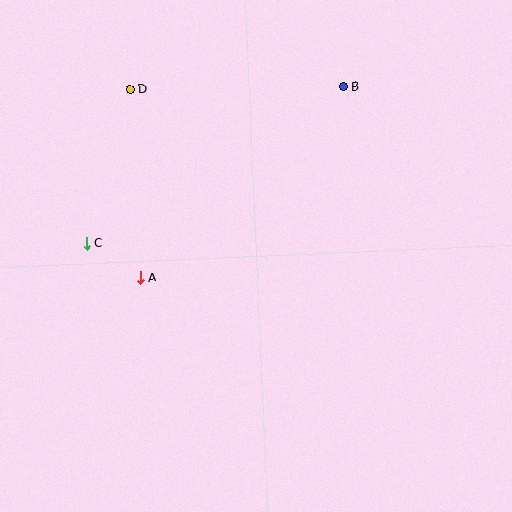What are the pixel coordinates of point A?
Point A is at (140, 278).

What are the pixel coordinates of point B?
Point B is at (343, 87).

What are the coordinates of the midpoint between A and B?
The midpoint between A and B is at (242, 182).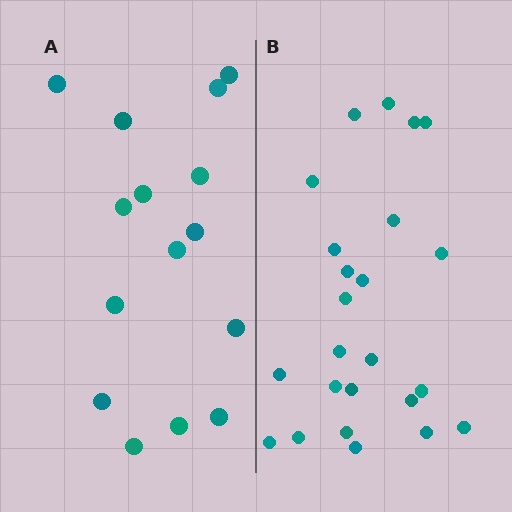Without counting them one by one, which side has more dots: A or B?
Region B (the right region) has more dots.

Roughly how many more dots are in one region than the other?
Region B has roughly 8 or so more dots than region A.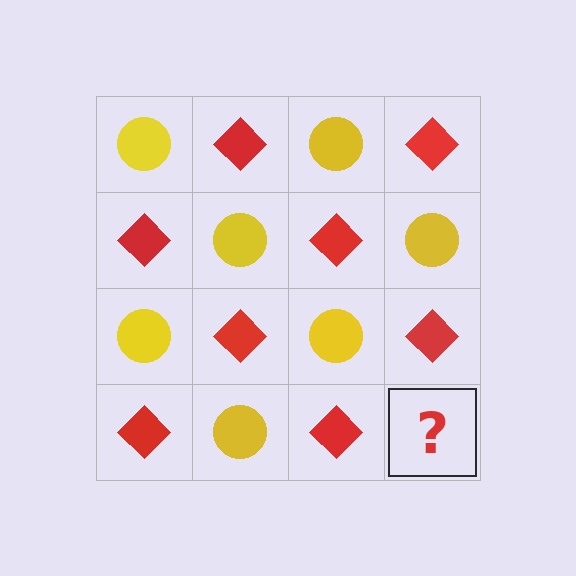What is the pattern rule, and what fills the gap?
The rule is that it alternates yellow circle and red diamond in a checkerboard pattern. The gap should be filled with a yellow circle.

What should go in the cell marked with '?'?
The missing cell should contain a yellow circle.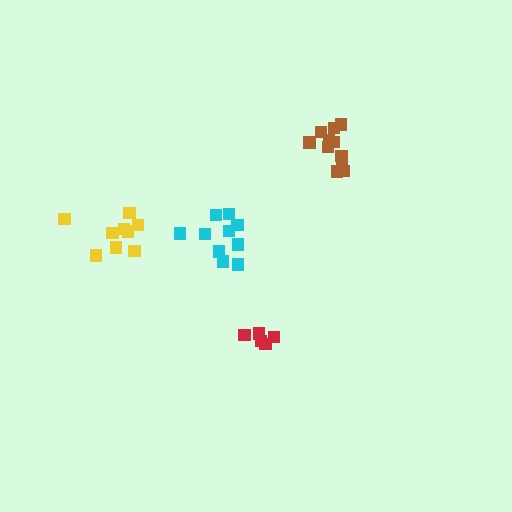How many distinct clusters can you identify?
There are 4 distinct clusters.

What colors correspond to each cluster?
The clusters are colored: yellow, red, cyan, brown.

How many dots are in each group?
Group 1: 9 dots, Group 2: 5 dots, Group 3: 10 dots, Group 4: 11 dots (35 total).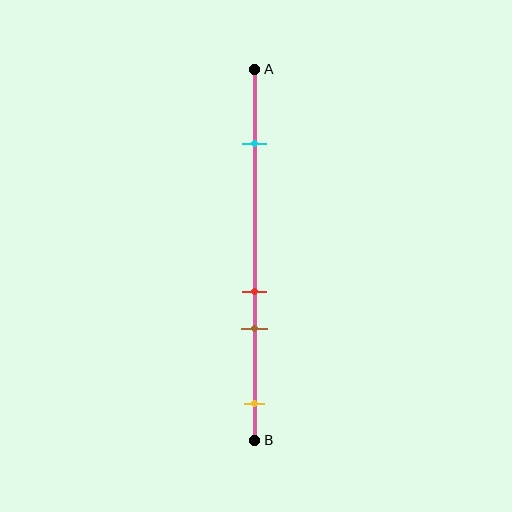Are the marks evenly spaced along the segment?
No, the marks are not evenly spaced.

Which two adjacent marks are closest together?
The red and brown marks are the closest adjacent pair.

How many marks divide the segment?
There are 4 marks dividing the segment.